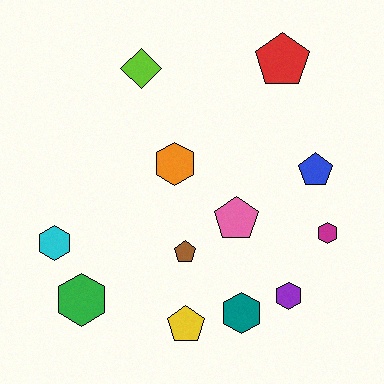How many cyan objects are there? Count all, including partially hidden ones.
There is 1 cyan object.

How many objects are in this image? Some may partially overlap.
There are 12 objects.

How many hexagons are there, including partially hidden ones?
There are 6 hexagons.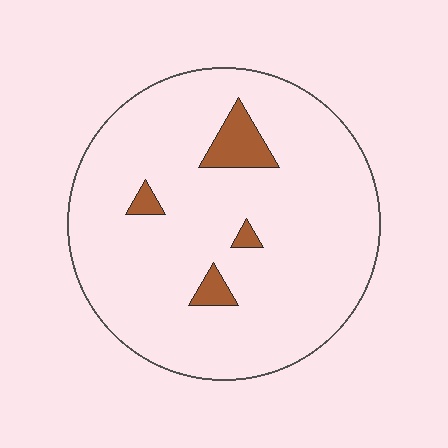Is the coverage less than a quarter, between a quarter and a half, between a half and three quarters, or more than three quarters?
Less than a quarter.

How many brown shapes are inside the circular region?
4.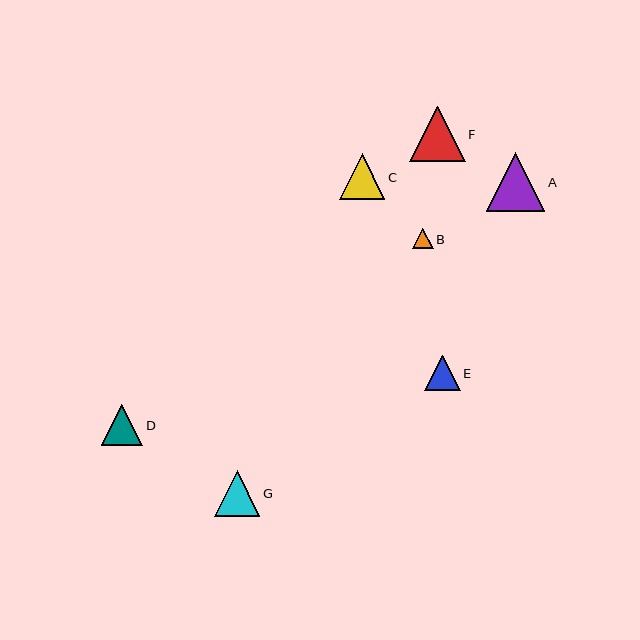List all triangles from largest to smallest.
From largest to smallest: A, F, C, G, D, E, B.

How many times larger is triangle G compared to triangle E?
Triangle G is approximately 1.3 times the size of triangle E.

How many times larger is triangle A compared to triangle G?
Triangle A is approximately 1.3 times the size of triangle G.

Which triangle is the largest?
Triangle A is the largest with a size of approximately 58 pixels.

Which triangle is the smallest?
Triangle B is the smallest with a size of approximately 20 pixels.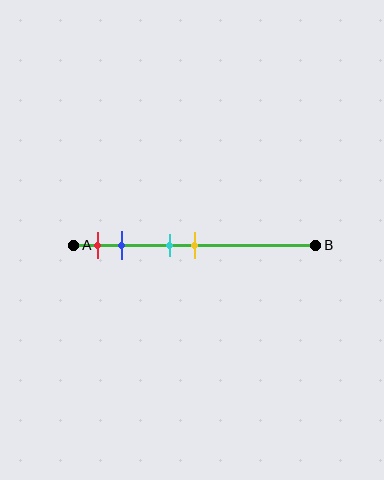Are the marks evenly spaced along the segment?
No, the marks are not evenly spaced.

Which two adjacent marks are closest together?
The cyan and yellow marks are the closest adjacent pair.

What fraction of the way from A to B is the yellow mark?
The yellow mark is approximately 50% (0.5) of the way from A to B.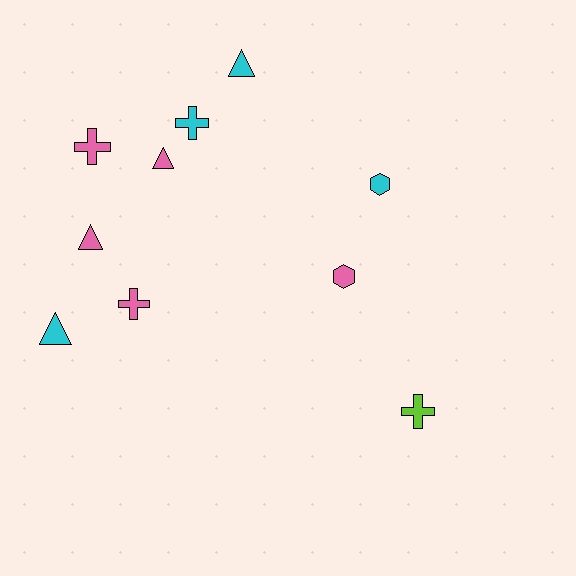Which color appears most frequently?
Pink, with 5 objects.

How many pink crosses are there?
There are 2 pink crosses.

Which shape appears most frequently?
Cross, with 4 objects.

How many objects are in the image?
There are 10 objects.